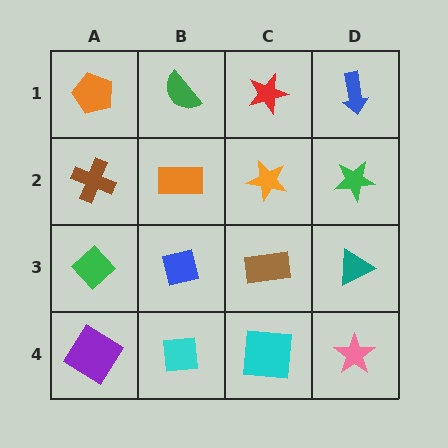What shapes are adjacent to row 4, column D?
A teal triangle (row 3, column D), a cyan square (row 4, column C).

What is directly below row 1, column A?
A brown cross.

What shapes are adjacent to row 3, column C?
An orange star (row 2, column C), a cyan square (row 4, column C), a blue square (row 3, column B), a teal triangle (row 3, column D).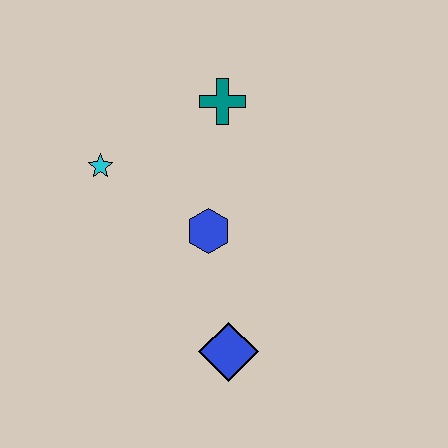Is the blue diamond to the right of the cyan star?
Yes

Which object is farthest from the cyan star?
The blue diamond is farthest from the cyan star.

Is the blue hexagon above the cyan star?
No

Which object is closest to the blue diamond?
The blue hexagon is closest to the blue diamond.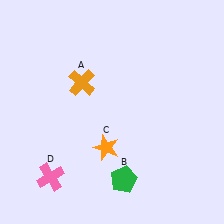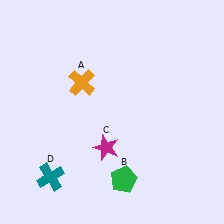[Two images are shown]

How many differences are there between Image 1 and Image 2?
There are 2 differences between the two images.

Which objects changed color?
C changed from orange to magenta. D changed from pink to teal.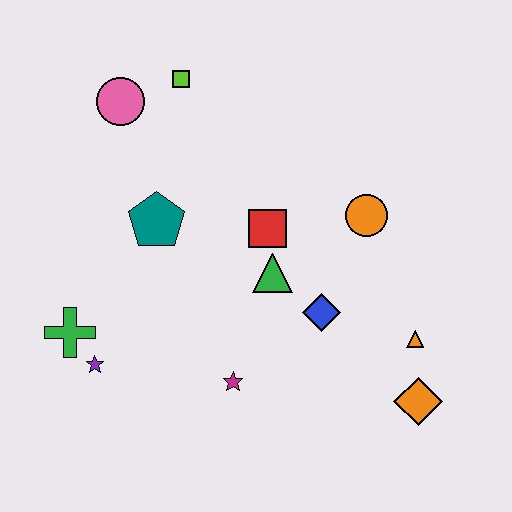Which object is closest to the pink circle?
The lime square is closest to the pink circle.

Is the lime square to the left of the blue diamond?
Yes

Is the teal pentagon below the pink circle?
Yes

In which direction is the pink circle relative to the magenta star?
The pink circle is above the magenta star.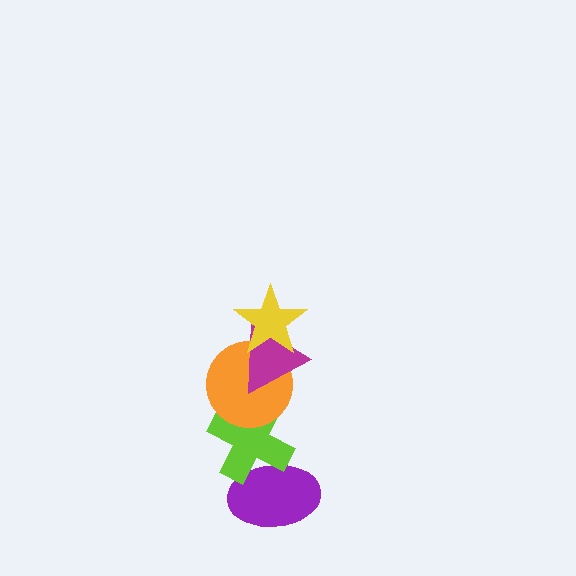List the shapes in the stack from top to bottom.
From top to bottom: the yellow star, the magenta triangle, the orange circle, the lime cross, the purple ellipse.